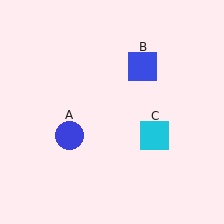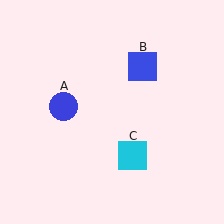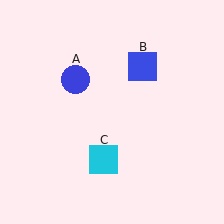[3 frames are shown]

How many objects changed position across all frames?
2 objects changed position: blue circle (object A), cyan square (object C).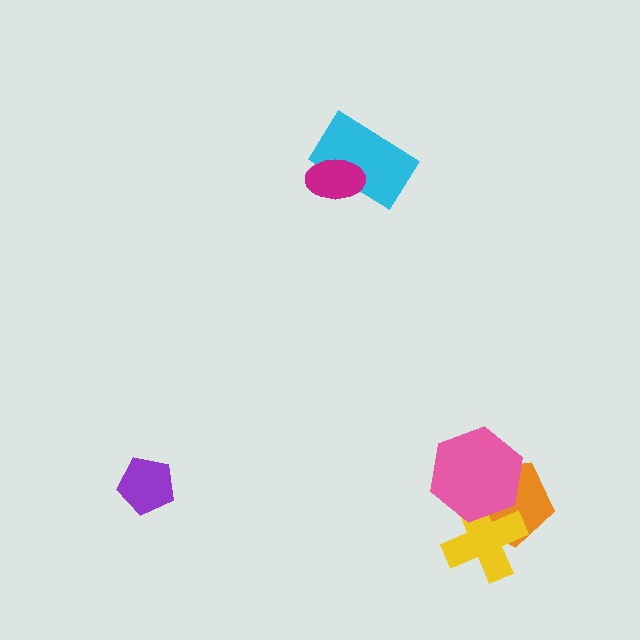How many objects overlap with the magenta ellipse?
1 object overlaps with the magenta ellipse.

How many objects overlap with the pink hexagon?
2 objects overlap with the pink hexagon.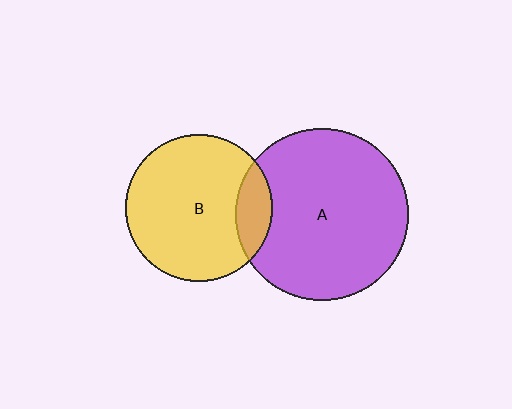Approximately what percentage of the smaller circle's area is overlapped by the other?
Approximately 15%.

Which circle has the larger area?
Circle A (purple).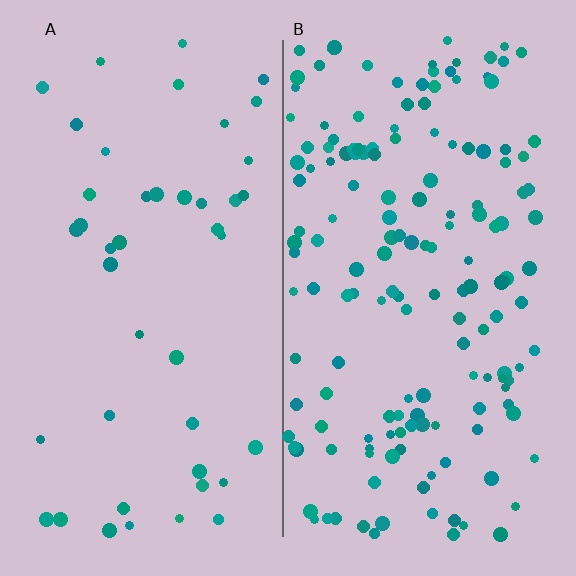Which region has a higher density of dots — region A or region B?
B (the right).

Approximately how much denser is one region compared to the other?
Approximately 3.7× — region B over region A.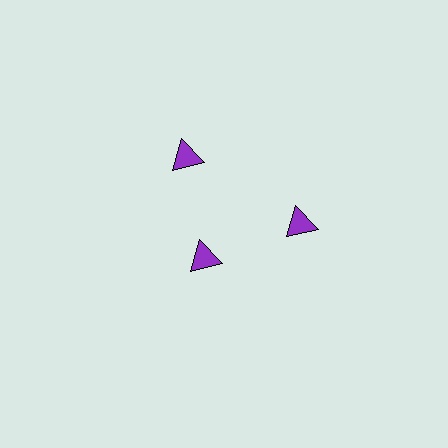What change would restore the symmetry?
The symmetry would be restored by moving it outward, back onto the ring so that all 3 triangles sit at equal angles and equal distance from the center.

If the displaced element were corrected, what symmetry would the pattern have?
It would have 3-fold rotational symmetry — the pattern would map onto itself every 120 degrees.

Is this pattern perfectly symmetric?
No. The 3 purple triangles are arranged in a ring, but one element near the 7 o'clock position is pulled inward toward the center, breaking the 3-fold rotational symmetry.